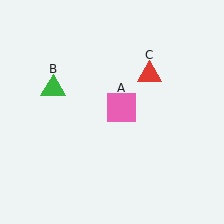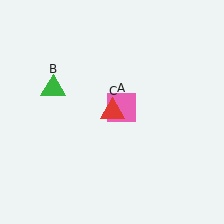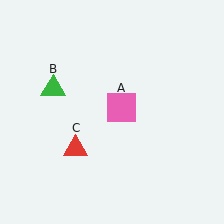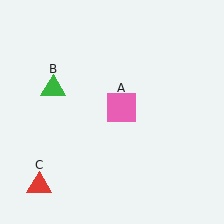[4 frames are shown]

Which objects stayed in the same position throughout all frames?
Pink square (object A) and green triangle (object B) remained stationary.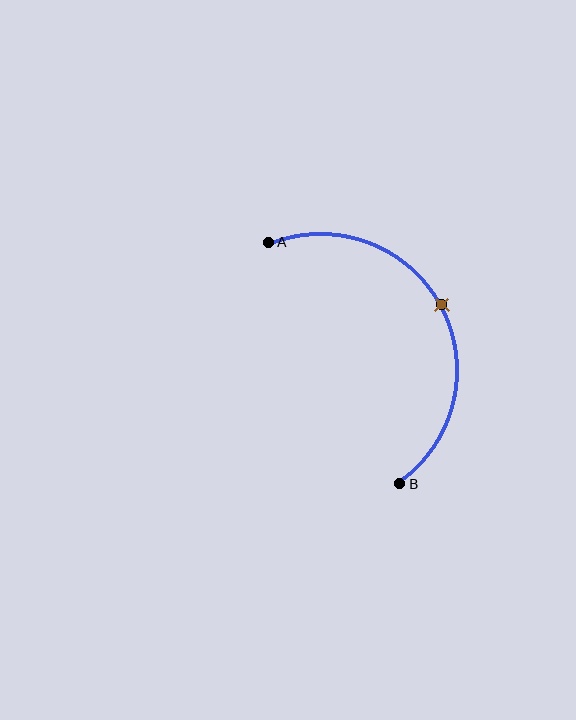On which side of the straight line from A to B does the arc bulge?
The arc bulges to the right of the straight line connecting A and B.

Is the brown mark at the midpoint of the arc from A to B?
Yes. The brown mark lies on the arc at equal arc-length from both A and B — it is the arc midpoint.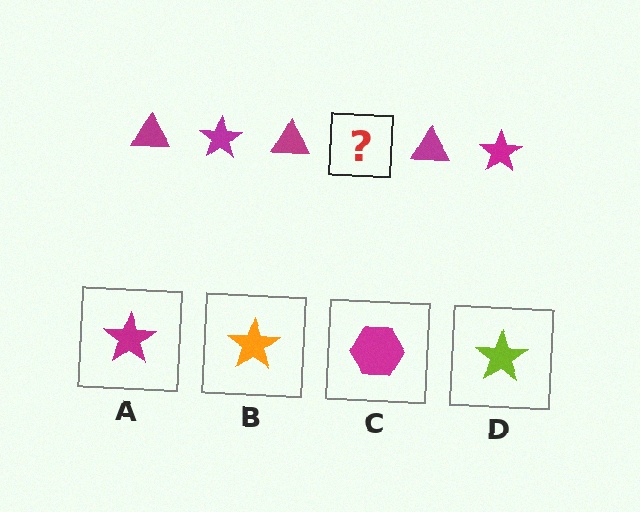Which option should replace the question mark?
Option A.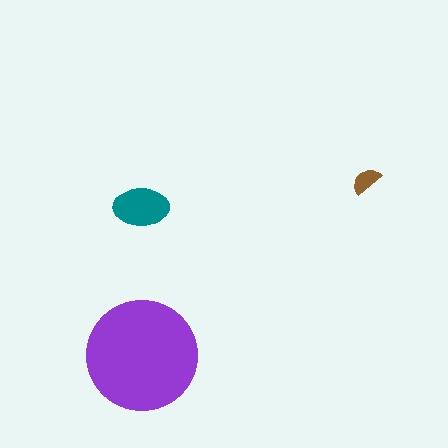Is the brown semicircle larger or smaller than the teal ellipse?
Smaller.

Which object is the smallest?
The brown semicircle.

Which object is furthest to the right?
The brown semicircle is rightmost.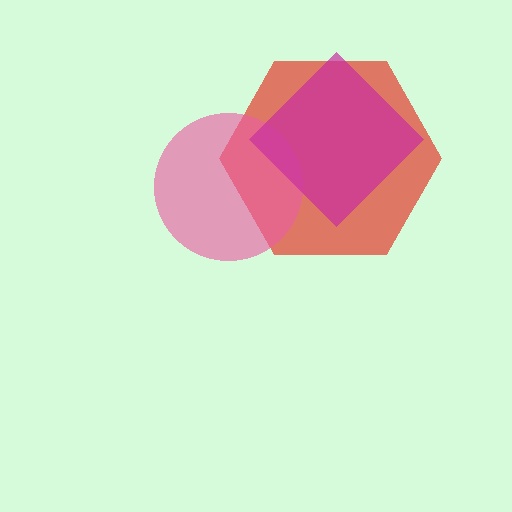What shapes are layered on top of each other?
The layered shapes are: a red hexagon, a pink circle, a magenta diamond.